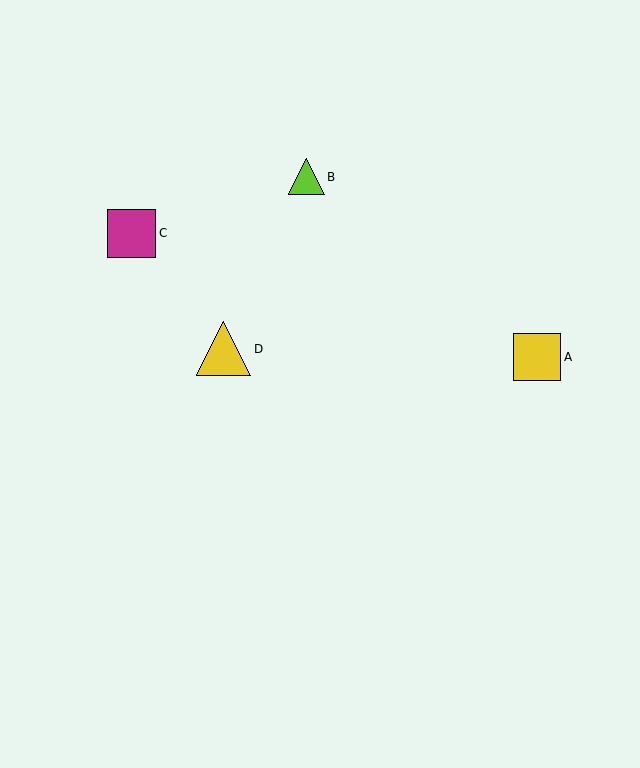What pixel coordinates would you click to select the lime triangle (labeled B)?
Click at (307, 177) to select the lime triangle B.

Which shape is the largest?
The yellow triangle (labeled D) is the largest.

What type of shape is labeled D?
Shape D is a yellow triangle.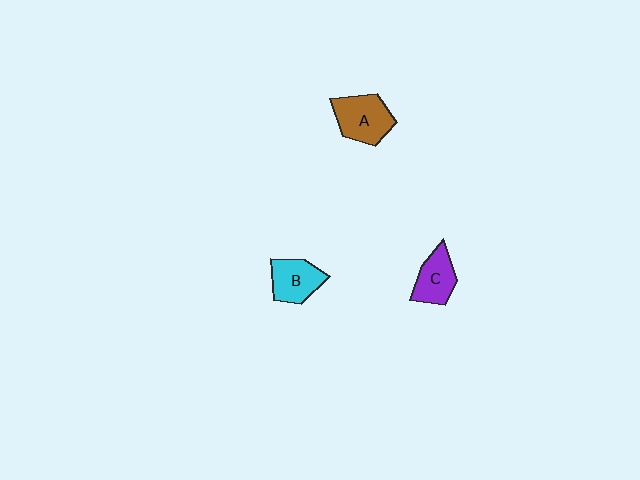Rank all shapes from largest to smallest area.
From largest to smallest: A (brown), B (cyan), C (purple).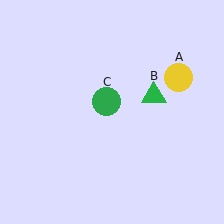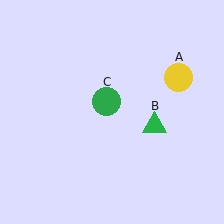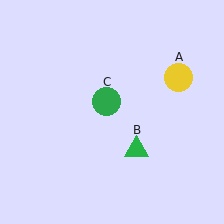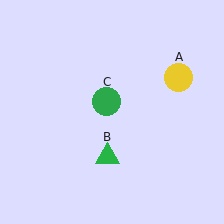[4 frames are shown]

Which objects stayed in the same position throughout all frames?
Yellow circle (object A) and green circle (object C) remained stationary.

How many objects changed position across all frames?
1 object changed position: green triangle (object B).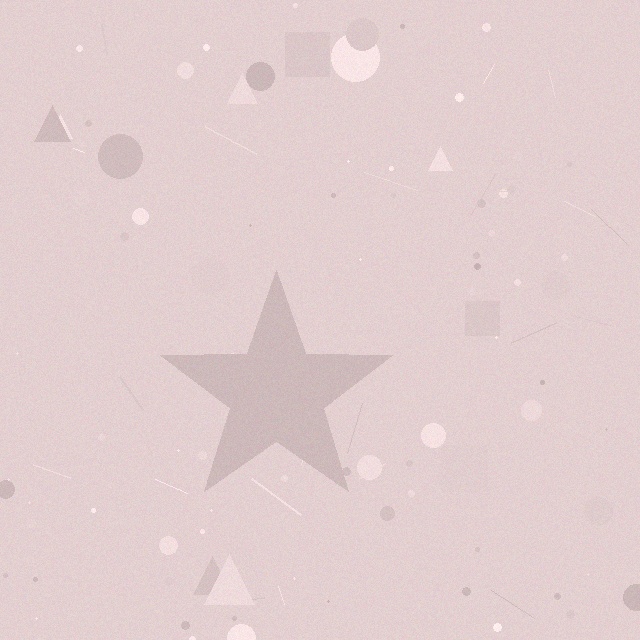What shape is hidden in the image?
A star is hidden in the image.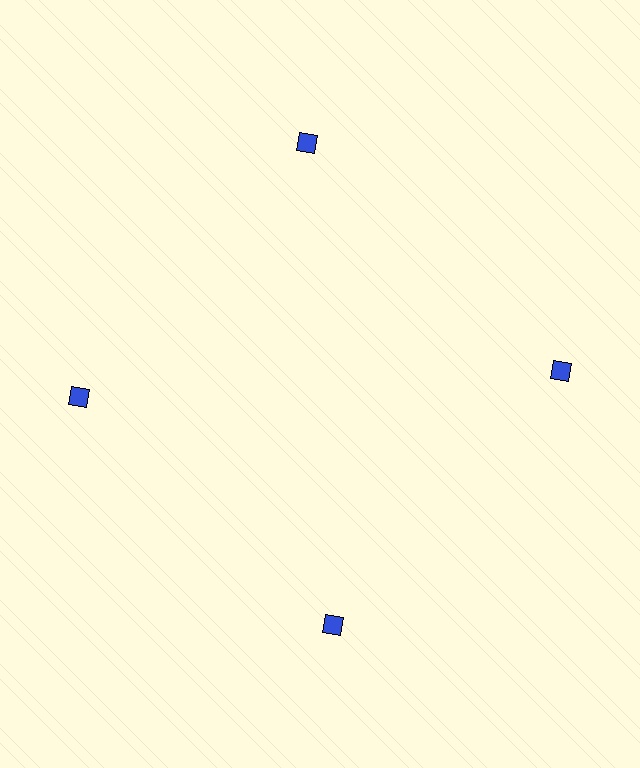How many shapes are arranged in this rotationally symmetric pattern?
There are 4 shapes, arranged in 4 groups of 1.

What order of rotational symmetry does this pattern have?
This pattern has 4-fold rotational symmetry.